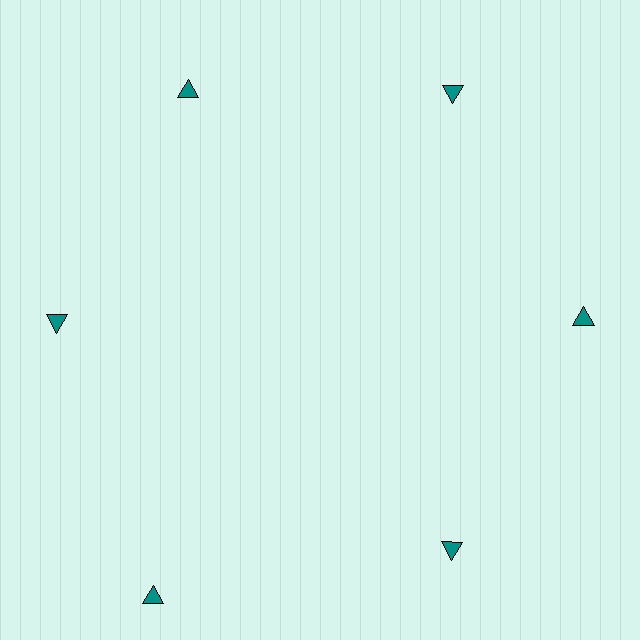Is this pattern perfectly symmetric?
No. The 6 teal triangles are arranged in a ring, but one element near the 7 o'clock position is pushed outward from the center, breaking the 6-fold rotational symmetry.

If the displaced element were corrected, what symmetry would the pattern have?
It would have 6-fold rotational symmetry — the pattern would map onto itself every 60 degrees.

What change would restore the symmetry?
The symmetry would be restored by moving it inward, back onto the ring so that all 6 triangles sit at equal angles and equal distance from the center.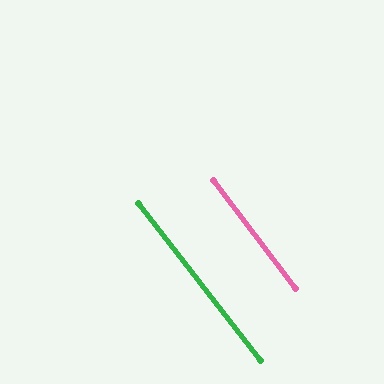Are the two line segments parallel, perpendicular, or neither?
Parallel — their directions differ by only 0.9°.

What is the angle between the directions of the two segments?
Approximately 1 degree.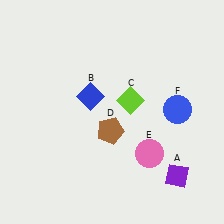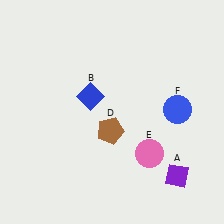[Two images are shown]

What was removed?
The lime diamond (C) was removed in Image 2.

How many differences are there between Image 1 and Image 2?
There is 1 difference between the two images.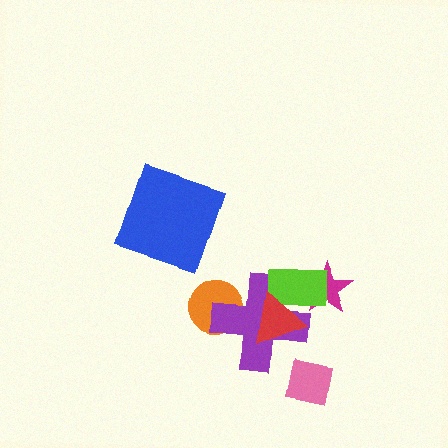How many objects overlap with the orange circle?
1 object overlaps with the orange circle.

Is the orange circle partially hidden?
Yes, it is partially covered by another shape.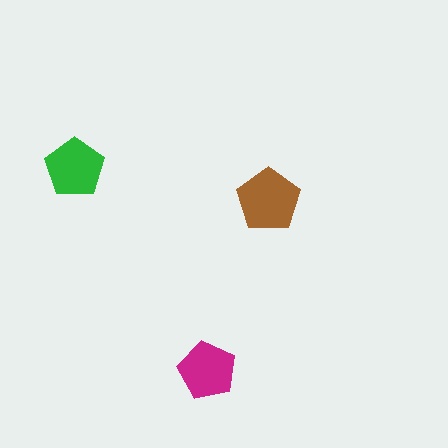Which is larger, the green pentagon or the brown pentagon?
The brown one.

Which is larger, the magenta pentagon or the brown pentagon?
The brown one.